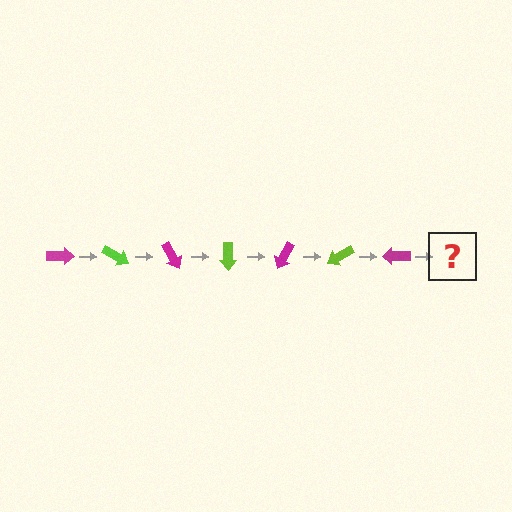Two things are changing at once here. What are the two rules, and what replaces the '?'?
The two rules are that it rotates 30 degrees each step and the color cycles through magenta and lime. The '?' should be a lime arrow, rotated 210 degrees from the start.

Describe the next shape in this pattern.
It should be a lime arrow, rotated 210 degrees from the start.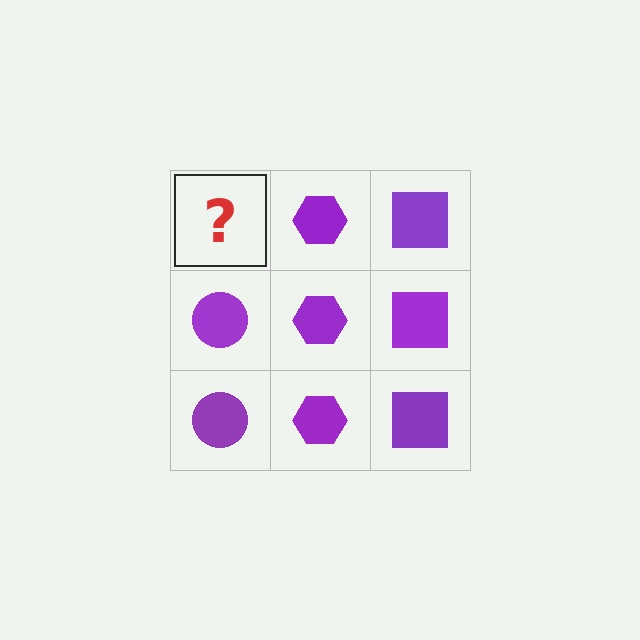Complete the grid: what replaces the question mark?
The question mark should be replaced with a purple circle.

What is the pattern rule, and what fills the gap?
The rule is that each column has a consistent shape. The gap should be filled with a purple circle.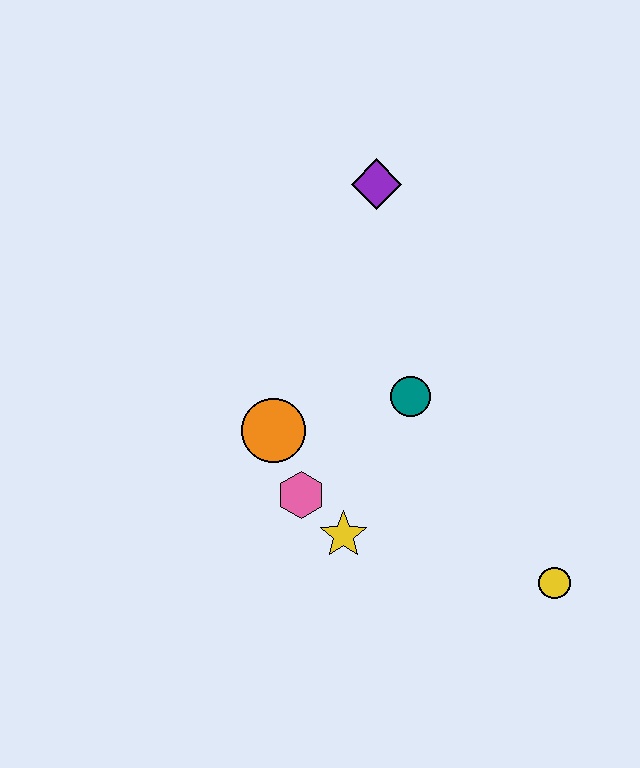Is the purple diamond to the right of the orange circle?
Yes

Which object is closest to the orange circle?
The pink hexagon is closest to the orange circle.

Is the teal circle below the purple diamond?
Yes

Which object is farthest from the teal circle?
The yellow circle is farthest from the teal circle.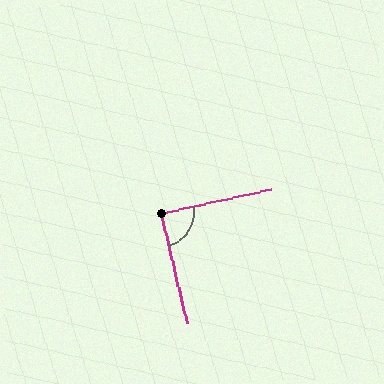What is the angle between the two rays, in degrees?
Approximately 89 degrees.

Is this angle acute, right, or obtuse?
It is approximately a right angle.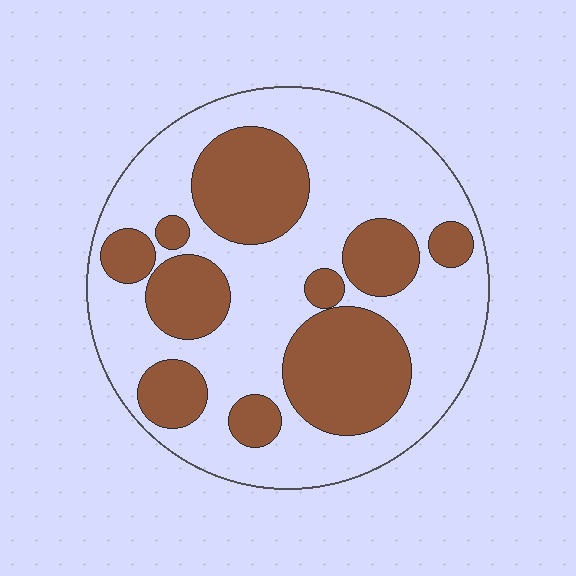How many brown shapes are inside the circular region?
10.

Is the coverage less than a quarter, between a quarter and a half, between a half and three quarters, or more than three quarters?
Between a quarter and a half.